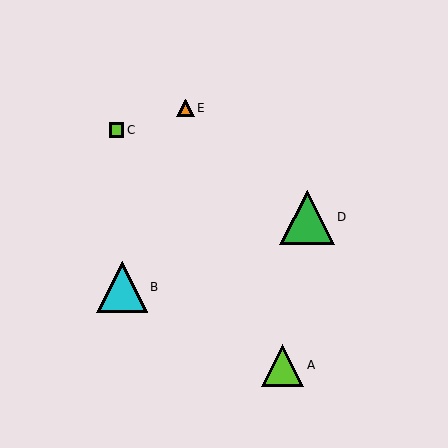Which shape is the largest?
The green triangle (labeled D) is the largest.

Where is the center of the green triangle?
The center of the green triangle is at (307, 217).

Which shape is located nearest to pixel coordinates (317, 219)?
The green triangle (labeled D) at (307, 217) is nearest to that location.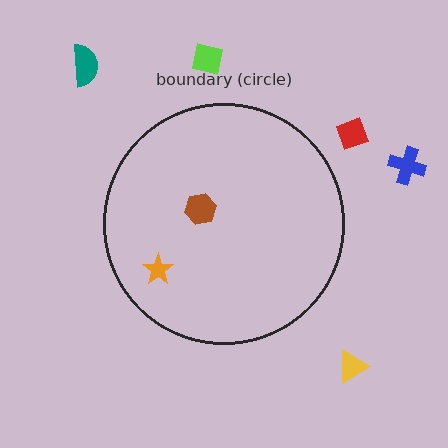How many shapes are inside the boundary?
2 inside, 5 outside.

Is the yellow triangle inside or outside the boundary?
Outside.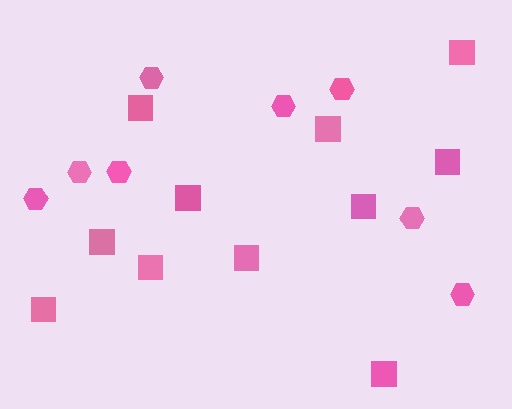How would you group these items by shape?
There are 2 groups: one group of hexagons (8) and one group of squares (11).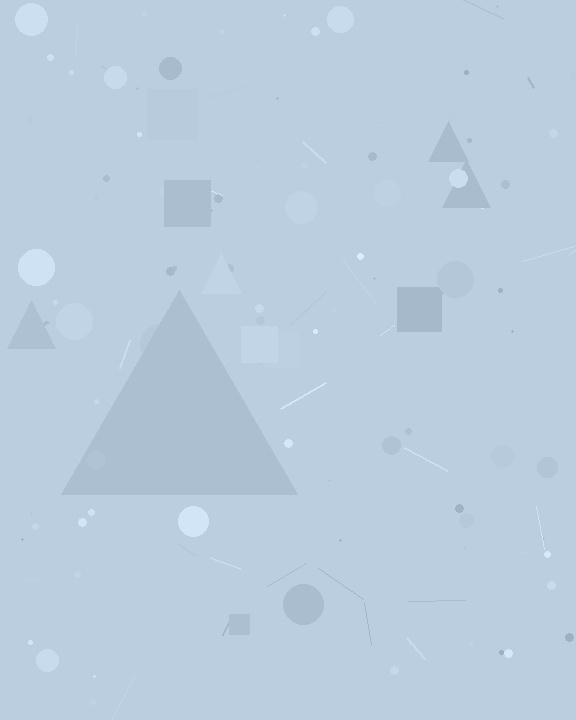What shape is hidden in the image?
A triangle is hidden in the image.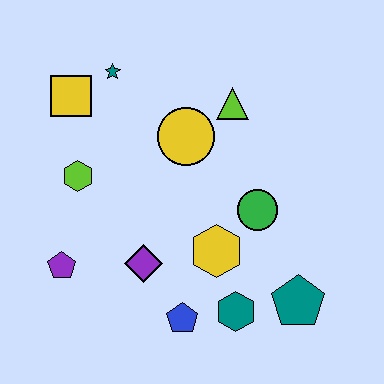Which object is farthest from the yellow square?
The teal pentagon is farthest from the yellow square.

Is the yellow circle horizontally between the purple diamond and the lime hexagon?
No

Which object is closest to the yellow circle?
The lime triangle is closest to the yellow circle.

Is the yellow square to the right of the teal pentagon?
No